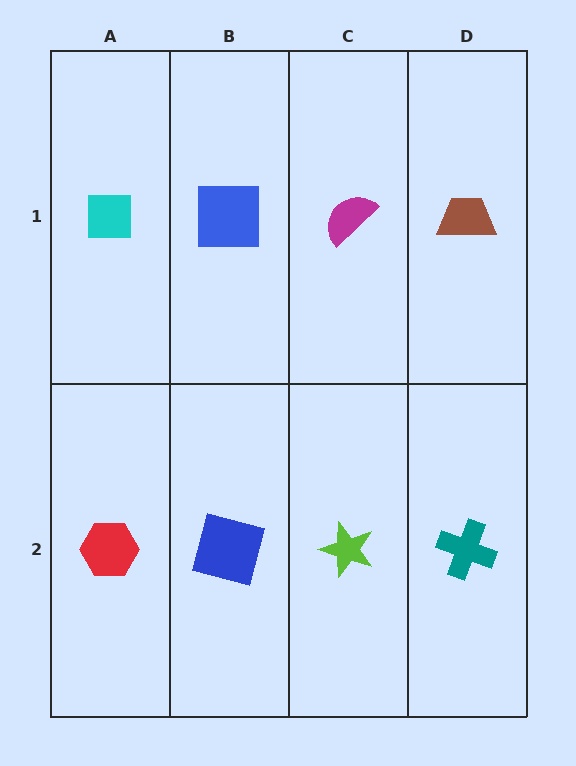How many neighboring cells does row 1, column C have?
3.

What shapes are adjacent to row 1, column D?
A teal cross (row 2, column D), a magenta semicircle (row 1, column C).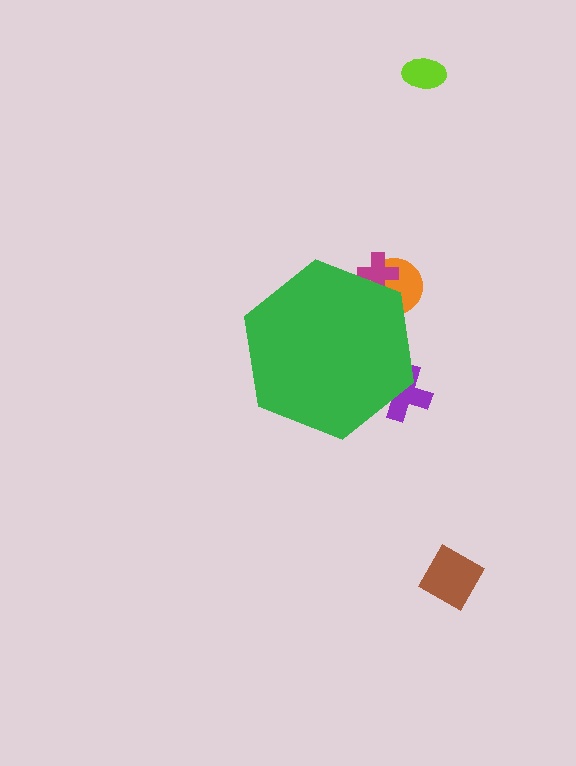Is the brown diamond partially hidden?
No, the brown diamond is fully visible.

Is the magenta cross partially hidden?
Yes, the magenta cross is partially hidden behind the green hexagon.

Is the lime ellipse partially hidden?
No, the lime ellipse is fully visible.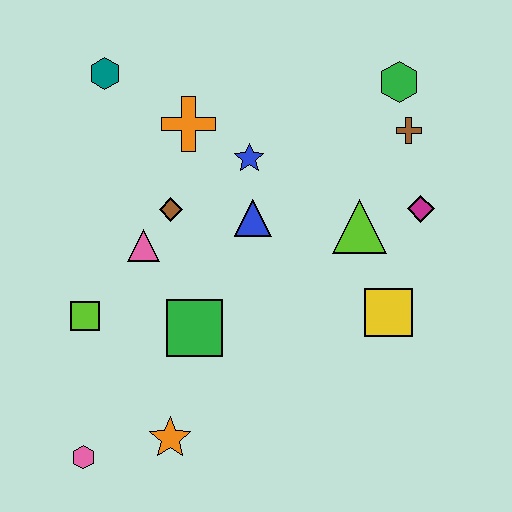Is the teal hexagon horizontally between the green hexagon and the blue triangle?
No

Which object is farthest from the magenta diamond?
The pink hexagon is farthest from the magenta diamond.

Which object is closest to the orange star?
The pink hexagon is closest to the orange star.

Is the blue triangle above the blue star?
No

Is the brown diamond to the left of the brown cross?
Yes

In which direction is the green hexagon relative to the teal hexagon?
The green hexagon is to the right of the teal hexagon.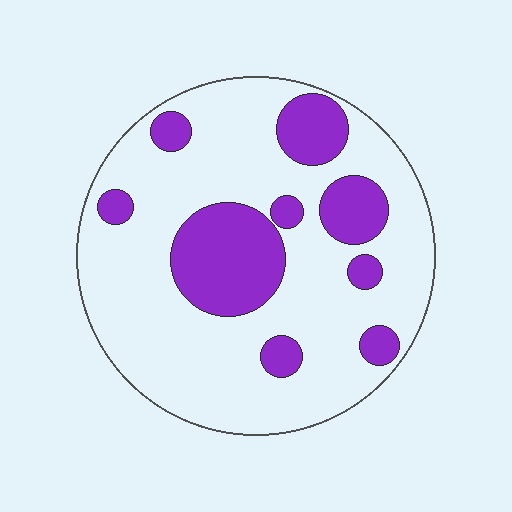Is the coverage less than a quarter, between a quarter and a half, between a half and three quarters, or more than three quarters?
Between a quarter and a half.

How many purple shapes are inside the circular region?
9.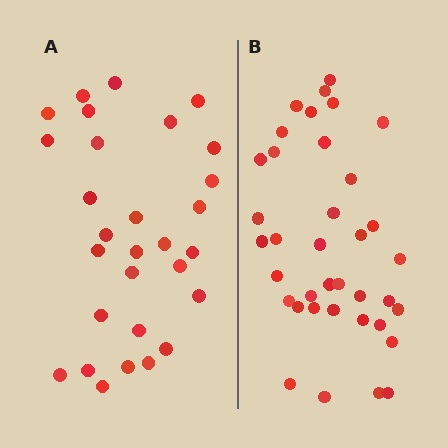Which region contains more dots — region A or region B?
Region B (the right region) has more dots.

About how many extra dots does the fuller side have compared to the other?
Region B has roughly 8 or so more dots than region A.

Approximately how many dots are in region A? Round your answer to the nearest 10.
About 30 dots. (The exact count is 29, which rounds to 30.)